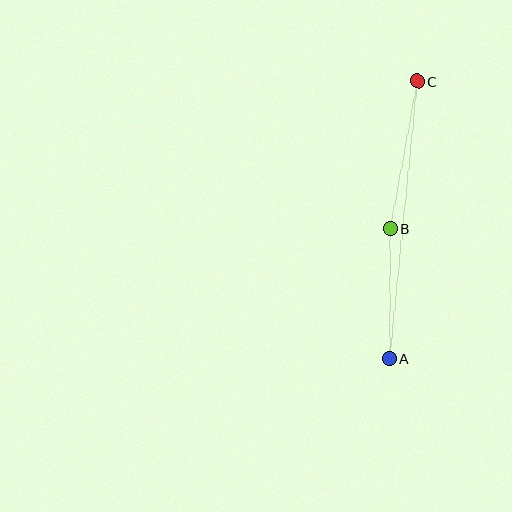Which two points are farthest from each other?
Points A and C are farthest from each other.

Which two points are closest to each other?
Points A and B are closest to each other.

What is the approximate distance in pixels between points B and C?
The distance between B and C is approximately 150 pixels.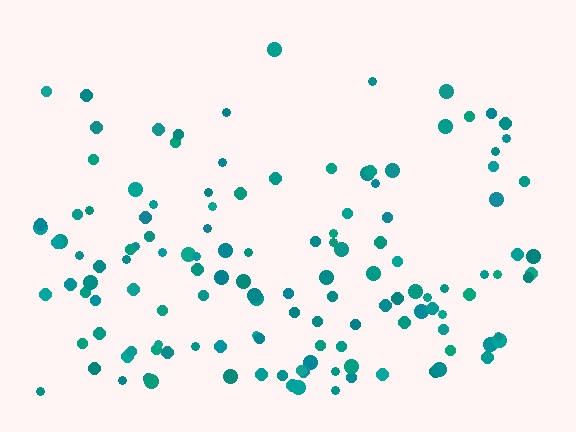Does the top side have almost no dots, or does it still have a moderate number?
Still a moderate number, just noticeably fewer than the bottom.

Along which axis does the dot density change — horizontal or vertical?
Vertical.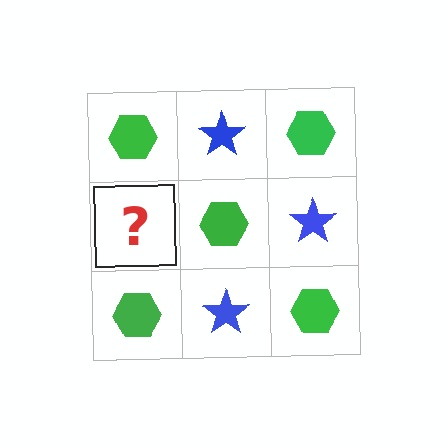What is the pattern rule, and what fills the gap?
The rule is that it alternates green hexagon and blue star in a checkerboard pattern. The gap should be filled with a blue star.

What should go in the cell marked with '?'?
The missing cell should contain a blue star.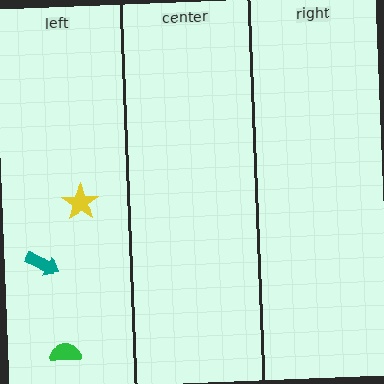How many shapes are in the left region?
3.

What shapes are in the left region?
The teal arrow, the yellow star, the green semicircle.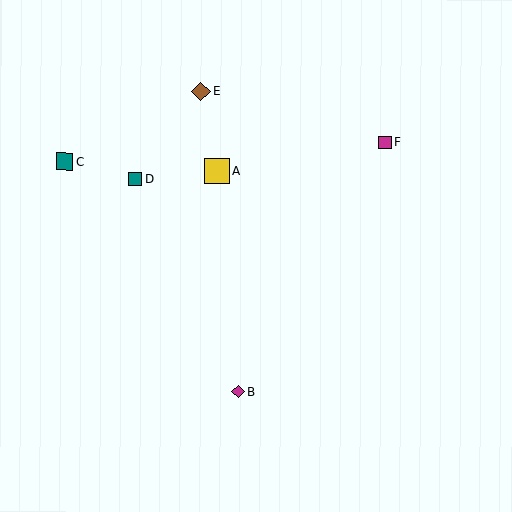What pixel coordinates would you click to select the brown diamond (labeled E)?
Click at (201, 91) to select the brown diamond E.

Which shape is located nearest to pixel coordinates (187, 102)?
The brown diamond (labeled E) at (201, 91) is nearest to that location.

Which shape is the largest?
The yellow square (labeled A) is the largest.